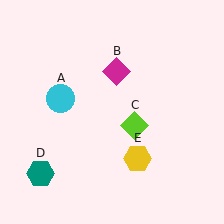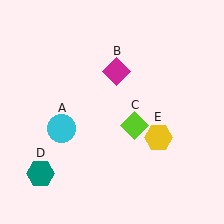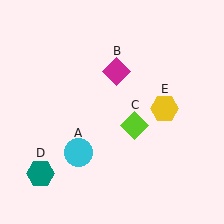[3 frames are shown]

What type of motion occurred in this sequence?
The cyan circle (object A), yellow hexagon (object E) rotated counterclockwise around the center of the scene.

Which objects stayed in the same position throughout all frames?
Magenta diamond (object B) and lime diamond (object C) and teal hexagon (object D) remained stationary.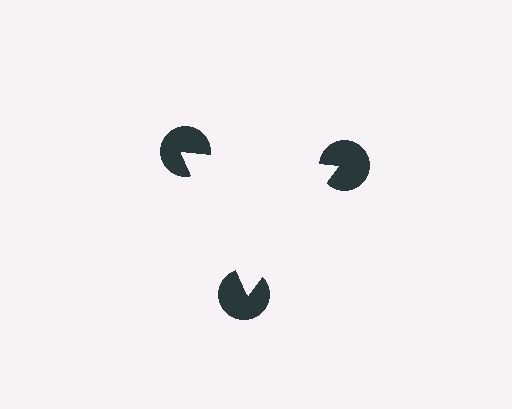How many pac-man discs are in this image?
There are 3 — one at each vertex of the illusory triangle.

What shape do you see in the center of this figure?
An illusory triangle — its edges are inferred from the aligned wedge cuts in the pac-man discs, not physically drawn.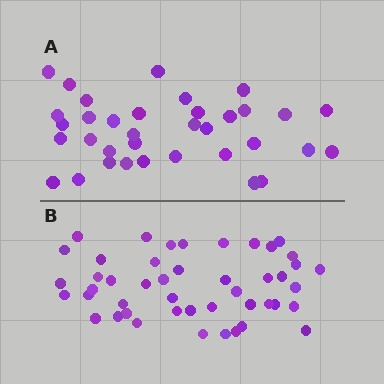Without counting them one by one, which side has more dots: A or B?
Region B (the bottom region) has more dots.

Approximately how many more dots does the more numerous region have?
Region B has roughly 12 or so more dots than region A.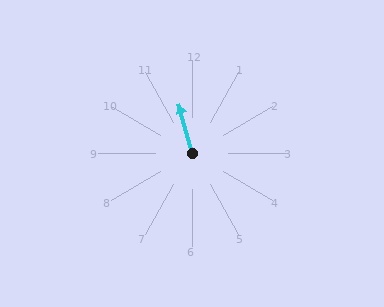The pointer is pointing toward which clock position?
Roughly 12 o'clock.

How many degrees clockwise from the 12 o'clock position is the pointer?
Approximately 345 degrees.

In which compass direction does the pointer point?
North.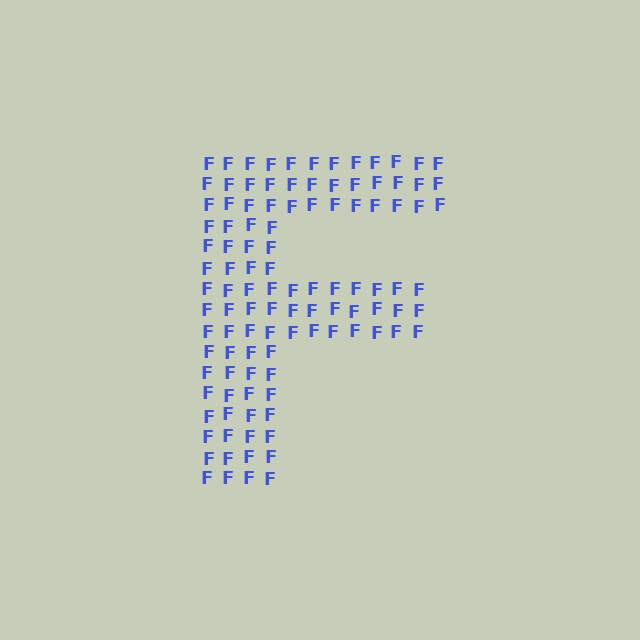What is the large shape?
The large shape is the letter F.